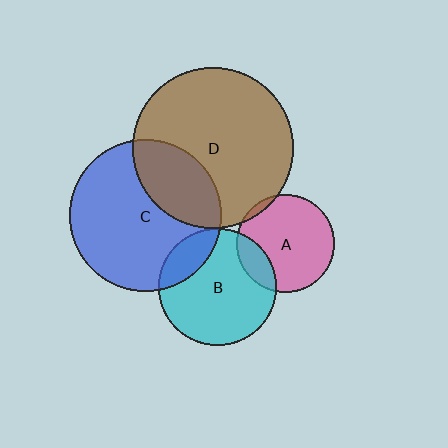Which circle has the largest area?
Circle D (brown).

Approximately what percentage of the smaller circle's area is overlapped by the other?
Approximately 20%.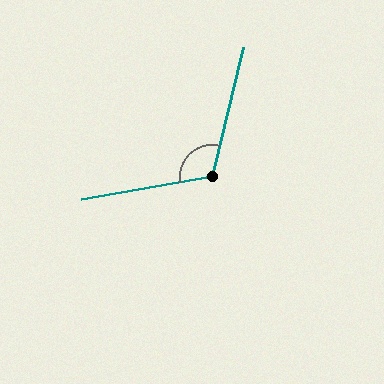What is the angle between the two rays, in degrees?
Approximately 114 degrees.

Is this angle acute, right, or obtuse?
It is obtuse.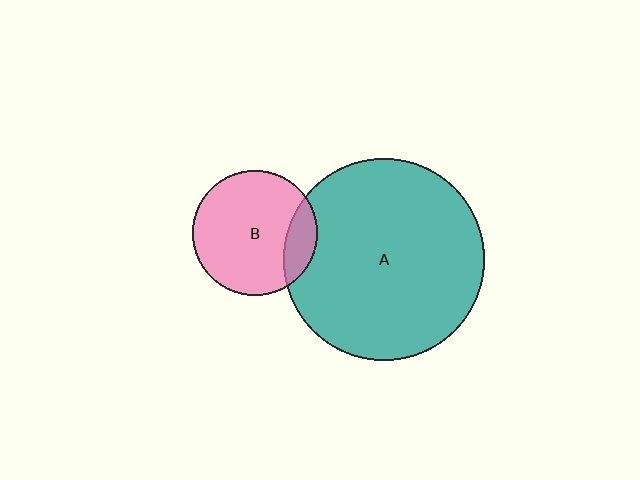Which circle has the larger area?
Circle A (teal).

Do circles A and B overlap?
Yes.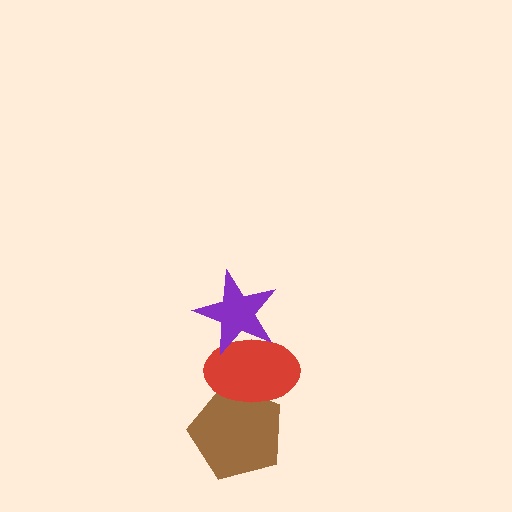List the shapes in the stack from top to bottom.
From top to bottom: the purple star, the red ellipse, the brown pentagon.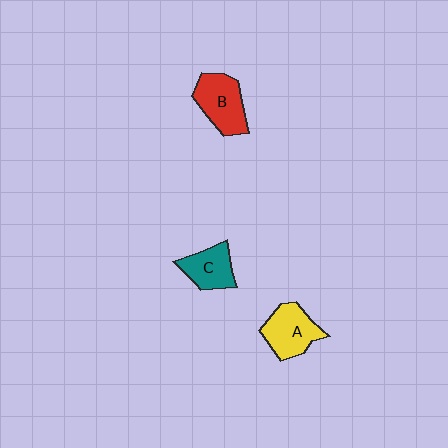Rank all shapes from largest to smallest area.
From largest to smallest: B (red), A (yellow), C (teal).